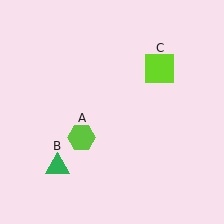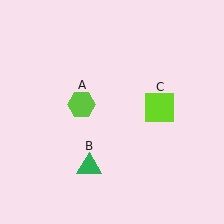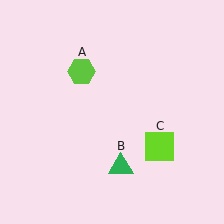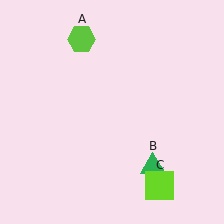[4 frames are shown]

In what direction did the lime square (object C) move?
The lime square (object C) moved down.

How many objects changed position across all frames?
3 objects changed position: lime hexagon (object A), green triangle (object B), lime square (object C).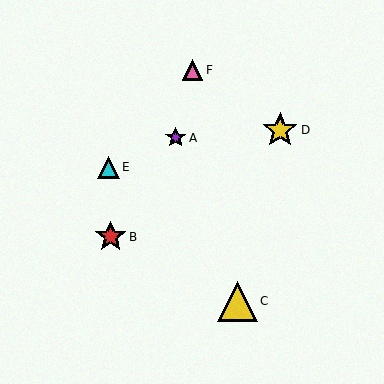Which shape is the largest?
The yellow triangle (labeled C) is the largest.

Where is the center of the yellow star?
The center of the yellow star is at (280, 130).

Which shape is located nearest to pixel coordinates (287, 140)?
The yellow star (labeled D) at (280, 130) is nearest to that location.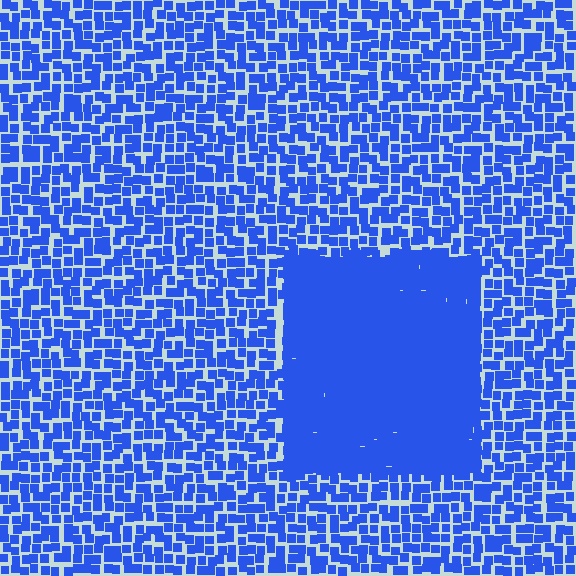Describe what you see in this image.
The image contains small blue elements arranged at two different densities. A rectangle-shaped region is visible where the elements are more densely packed than the surrounding area.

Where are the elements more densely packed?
The elements are more densely packed inside the rectangle boundary.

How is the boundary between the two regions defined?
The boundary is defined by a change in element density (approximately 2.3x ratio). All elements are the same color, size, and shape.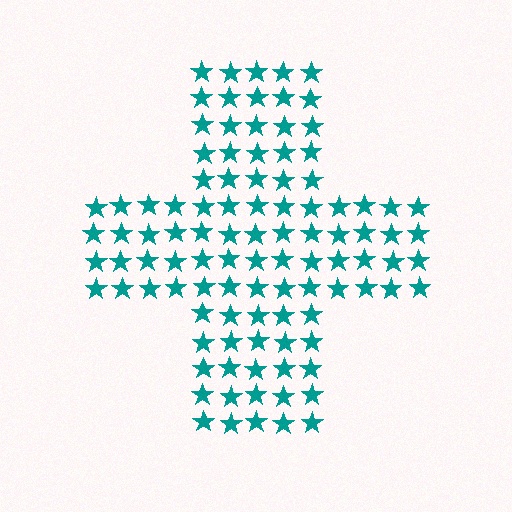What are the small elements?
The small elements are stars.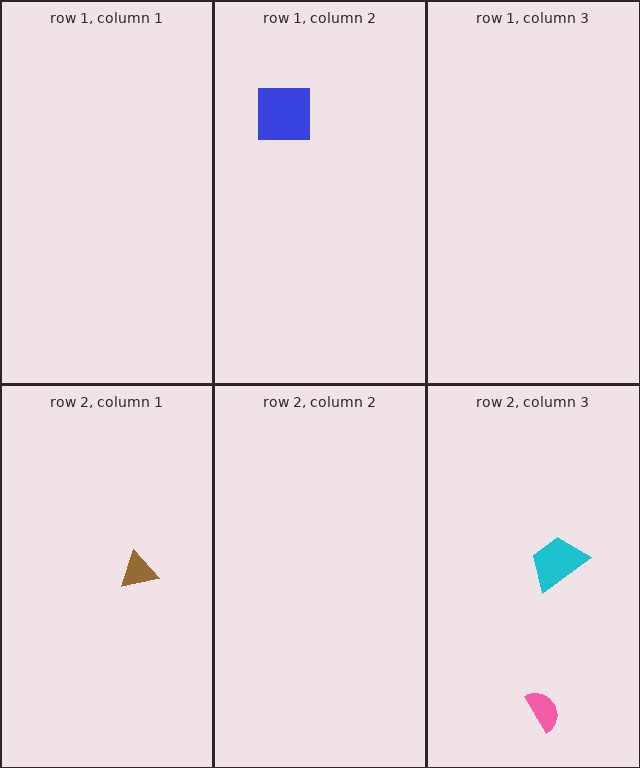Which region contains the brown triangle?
The row 2, column 1 region.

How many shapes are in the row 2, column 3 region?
2.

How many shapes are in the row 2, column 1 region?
1.